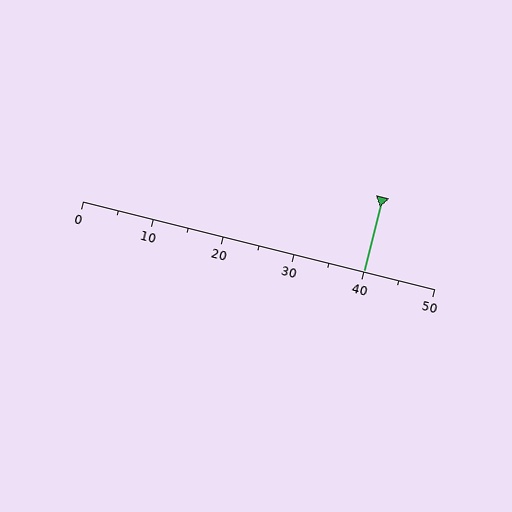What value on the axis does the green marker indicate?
The marker indicates approximately 40.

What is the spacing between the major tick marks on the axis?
The major ticks are spaced 10 apart.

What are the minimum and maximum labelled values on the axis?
The axis runs from 0 to 50.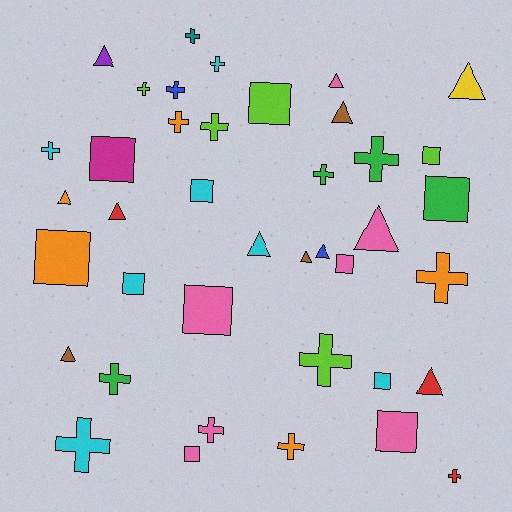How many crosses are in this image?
There are 16 crosses.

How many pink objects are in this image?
There are 7 pink objects.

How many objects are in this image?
There are 40 objects.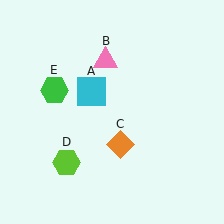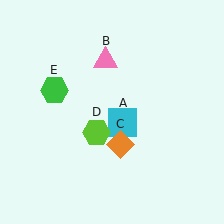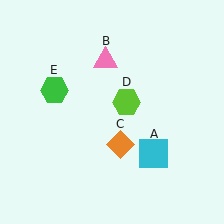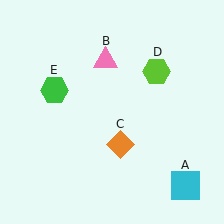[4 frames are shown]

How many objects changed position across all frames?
2 objects changed position: cyan square (object A), lime hexagon (object D).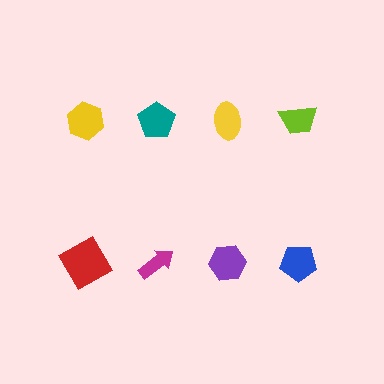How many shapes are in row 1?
4 shapes.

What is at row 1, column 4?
A lime trapezoid.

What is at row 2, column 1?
A red square.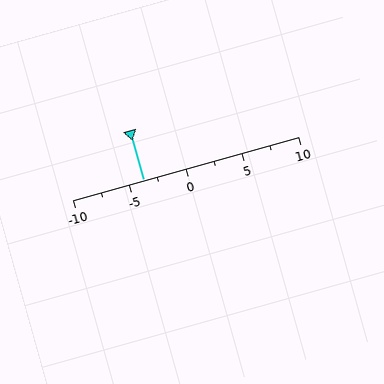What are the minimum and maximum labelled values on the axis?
The axis runs from -10 to 10.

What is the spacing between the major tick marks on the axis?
The major ticks are spaced 5 apart.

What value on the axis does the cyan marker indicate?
The marker indicates approximately -3.8.